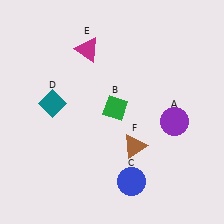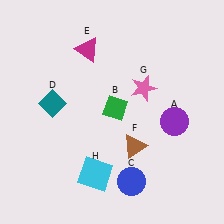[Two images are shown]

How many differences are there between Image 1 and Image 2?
There are 2 differences between the two images.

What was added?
A pink star (G), a cyan square (H) were added in Image 2.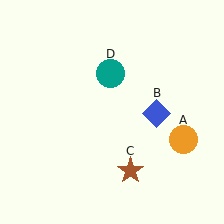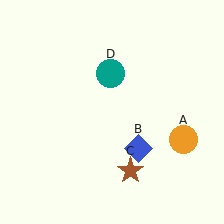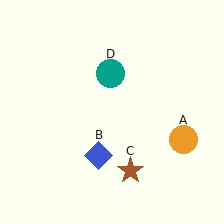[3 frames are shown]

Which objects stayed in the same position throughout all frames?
Orange circle (object A) and brown star (object C) and teal circle (object D) remained stationary.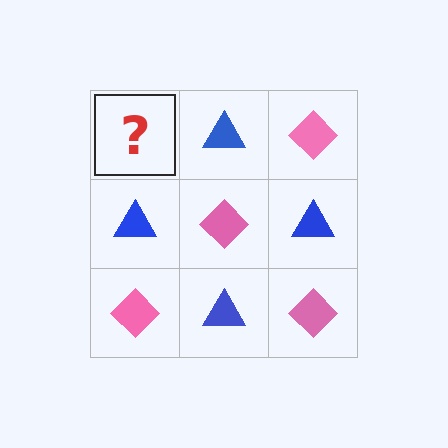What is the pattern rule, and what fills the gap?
The rule is that it alternates pink diamond and blue triangle in a checkerboard pattern. The gap should be filled with a pink diamond.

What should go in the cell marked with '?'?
The missing cell should contain a pink diamond.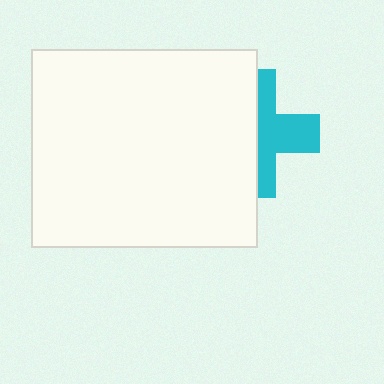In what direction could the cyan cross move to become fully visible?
The cyan cross could move right. That would shift it out from behind the white rectangle entirely.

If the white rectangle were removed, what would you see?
You would see the complete cyan cross.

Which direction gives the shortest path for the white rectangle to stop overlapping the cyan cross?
Moving left gives the shortest separation.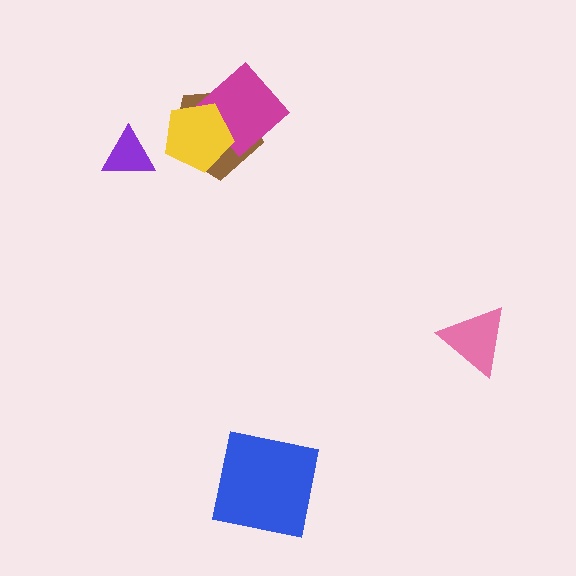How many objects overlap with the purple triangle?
0 objects overlap with the purple triangle.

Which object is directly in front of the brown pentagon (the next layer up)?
The magenta diamond is directly in front of the brown pentagon.